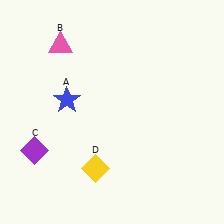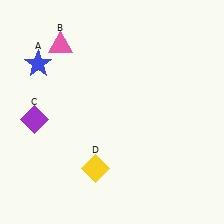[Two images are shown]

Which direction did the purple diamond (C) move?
The purple diamond (C) moved up.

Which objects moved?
The objects that moved are: the blue star (A), the purple diamond (C).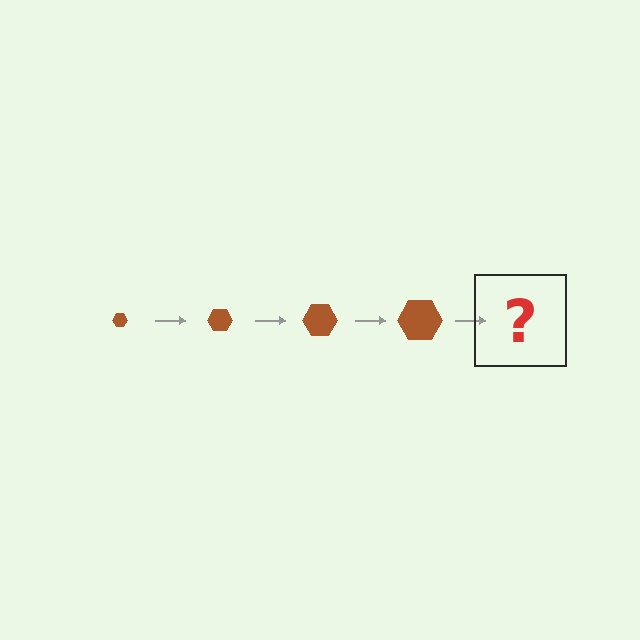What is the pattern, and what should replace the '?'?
The pattern is that the hexagon gets progressively larger each step. The '?' should be a brown hexagon, larger than the previous one.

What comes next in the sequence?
The next element should be a brown hexagon, larger than the previous one.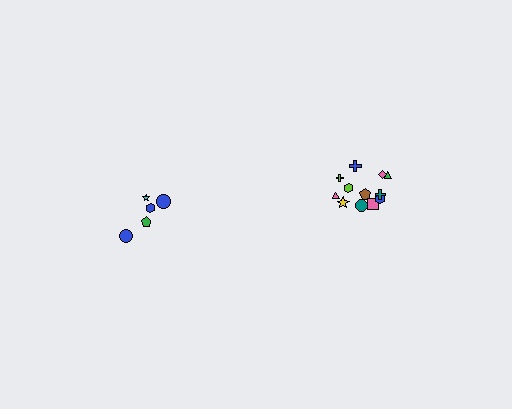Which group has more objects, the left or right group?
The right group.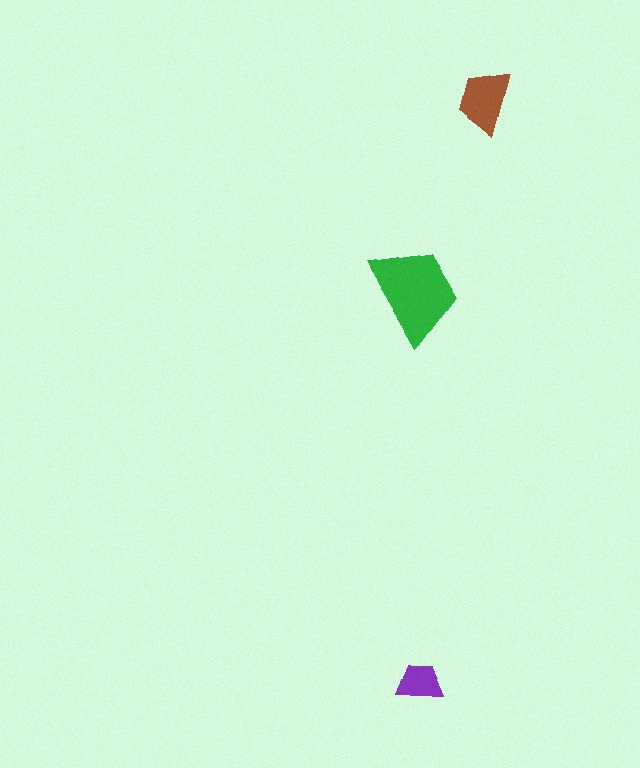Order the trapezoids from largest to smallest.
the green one, the brown one, the purple one.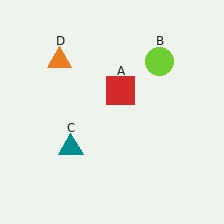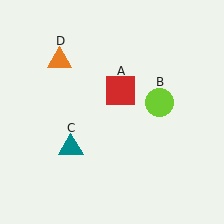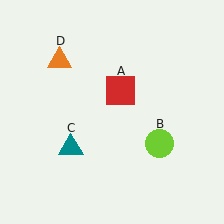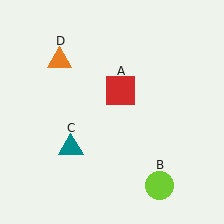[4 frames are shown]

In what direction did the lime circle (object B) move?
The lime circle (object B) moved down.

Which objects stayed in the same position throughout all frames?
Red square (object A) and teal triangle (object C) and orange triangle (object D) remained stationary.